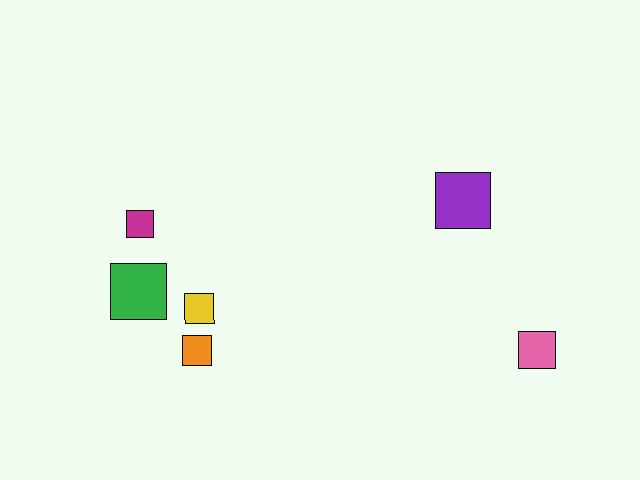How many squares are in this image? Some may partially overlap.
There are 6 squares.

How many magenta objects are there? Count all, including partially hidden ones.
There is 1 magenta object.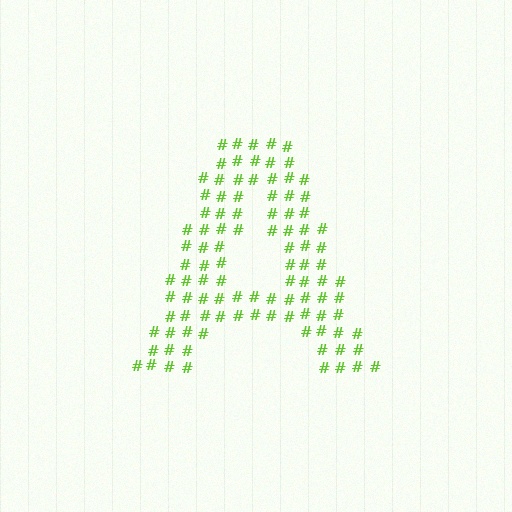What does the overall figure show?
The overall figure shows the letter A.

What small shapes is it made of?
It is made of small hash symbols.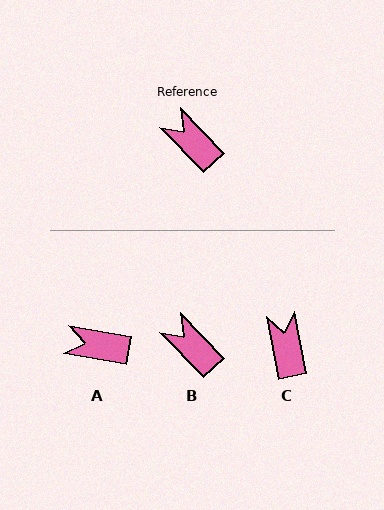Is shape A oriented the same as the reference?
No, it is off by about 36 degrees.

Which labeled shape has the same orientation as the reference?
B.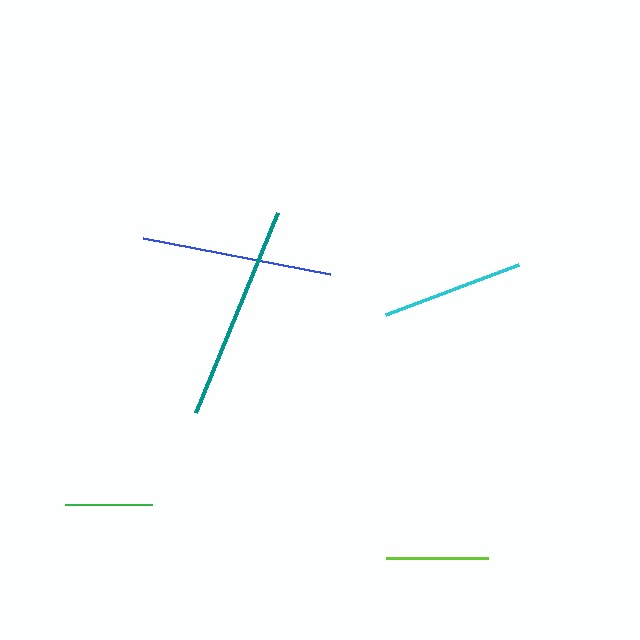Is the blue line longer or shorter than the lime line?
The blue line is longer than the lime line.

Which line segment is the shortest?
The green line is the shortest at approximately 86 pixels.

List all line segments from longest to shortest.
From longest to shortest: teal, blue, cyan, lime, green.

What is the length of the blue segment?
The blue segment is approximately 191 pixels long.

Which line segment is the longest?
The teal line is the longest at approximately 216 pixels.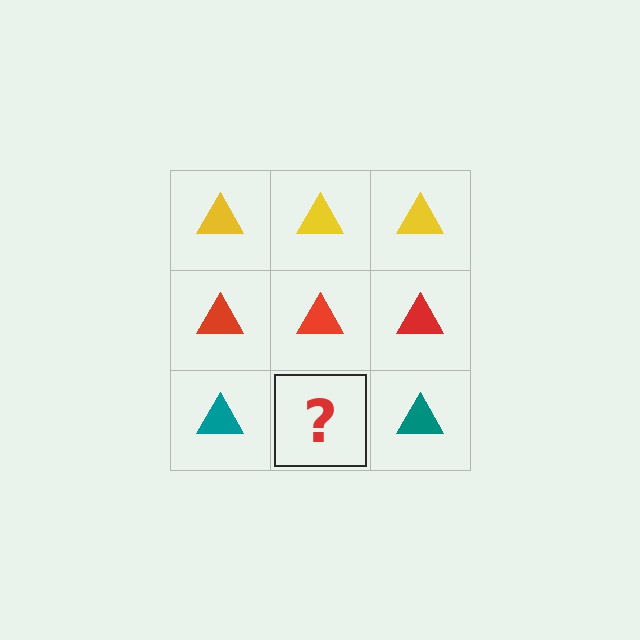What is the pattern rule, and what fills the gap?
The rule is that each row has a consistent color. The gap should be filled with a teal triangle.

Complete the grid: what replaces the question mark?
The question mark should be replaced with a teal triangle.